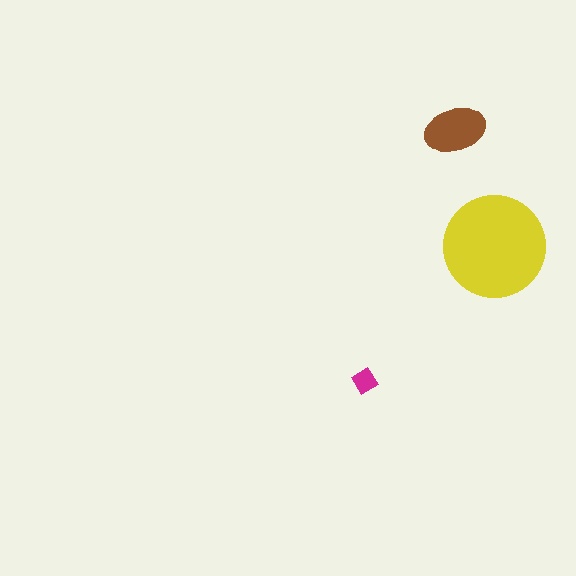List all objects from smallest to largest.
The magenta diamond, the brown ellipse, the yellow circle.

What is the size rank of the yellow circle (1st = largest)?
1st.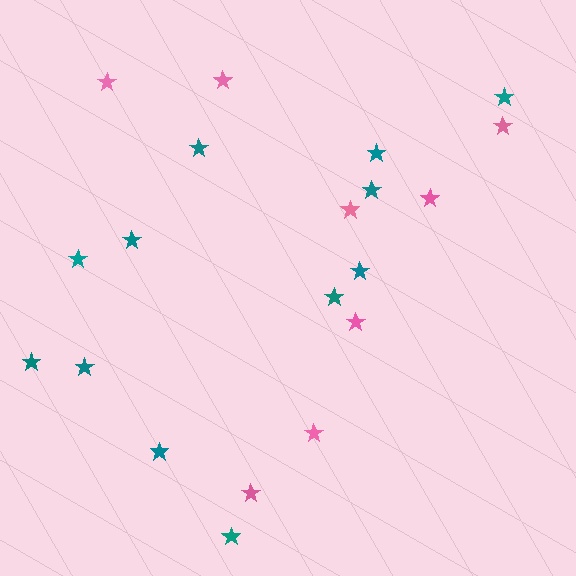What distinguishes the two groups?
There are 2 groups: one group of pink stars (8) and one group of teal stars (12).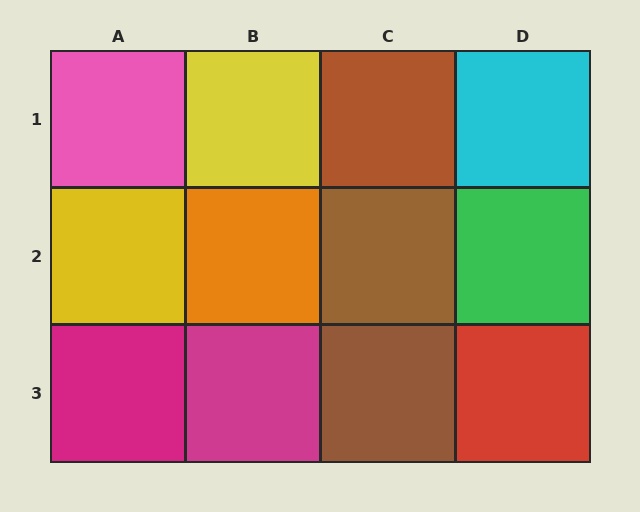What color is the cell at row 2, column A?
Yellow.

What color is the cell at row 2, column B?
Orange.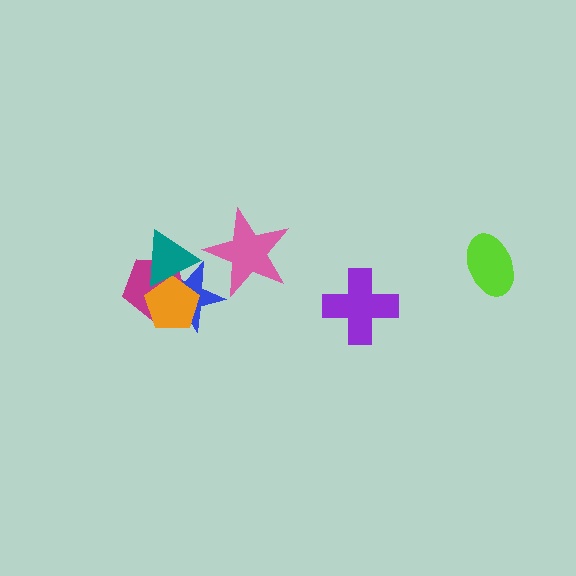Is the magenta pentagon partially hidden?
Yes, it is partially covered by another shape.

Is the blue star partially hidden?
Yes, it is partially covered by another shape.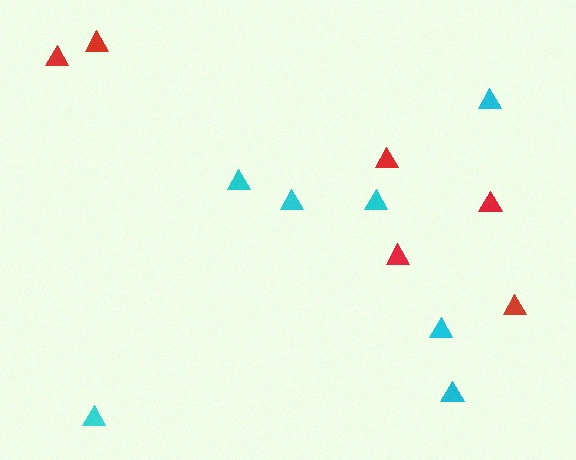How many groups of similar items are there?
There are 2 groups: one group of cyan triangles (7) and one group of red triangles (6).